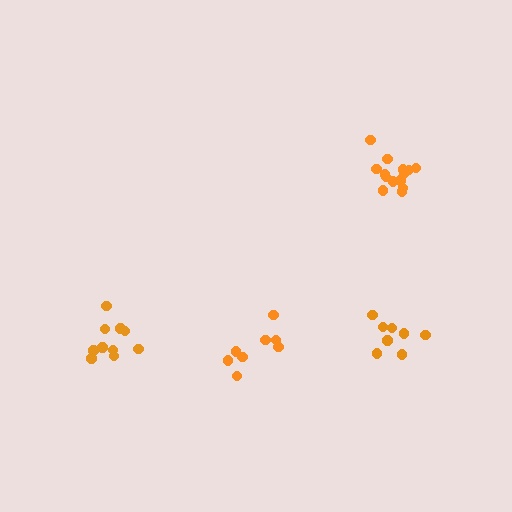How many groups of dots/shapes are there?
There are 4 groups.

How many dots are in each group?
Group 1: 10 dots, Group 2: 8 dots, Group 3: 8 dots, Group 4: 14 dots (40 total).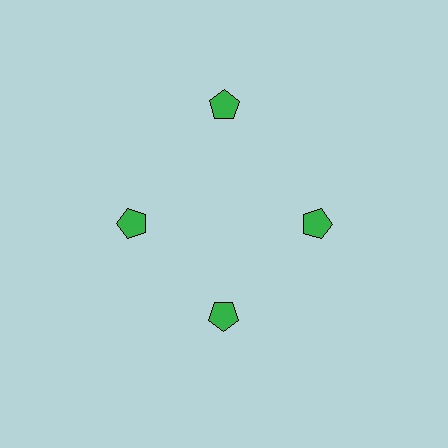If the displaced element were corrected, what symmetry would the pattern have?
It would have 4-fold rotational symmetry — the pattern would map onto itself every 90 degrees.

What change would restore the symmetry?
The symmetry would be restored by moving it inward, back onto the ring so that all 4 pentagons sit at equal angles and equal distance from the center.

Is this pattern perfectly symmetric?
No. The 4 green pentagons are arranged in a ring, but one element near the 12 o'clock position is pushed outward from the center, breaking the 4-fold rotational symmetry.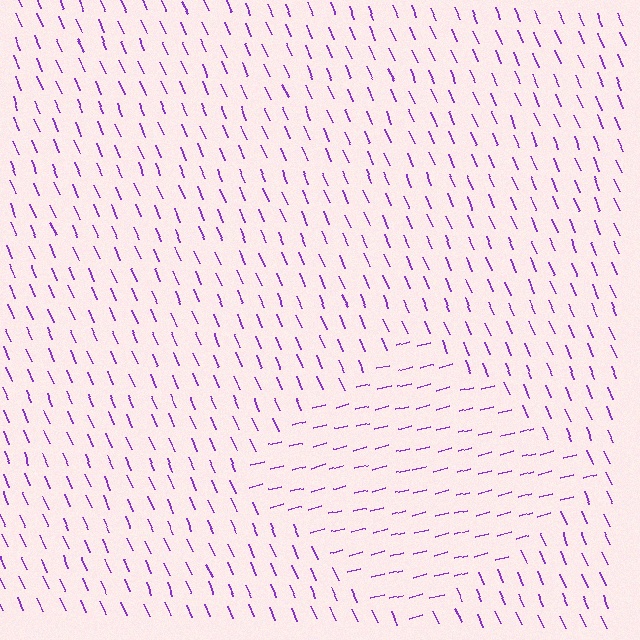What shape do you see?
I see a diamond.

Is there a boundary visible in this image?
Yes, there is a texture boundary formed by a change in line orientation.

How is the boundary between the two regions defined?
The boundary is defined purely by a change in line orientation (approximately 81 degrees difference). All lines are the same color and thickness.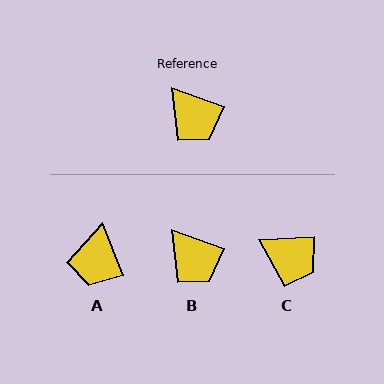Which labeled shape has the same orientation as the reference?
B.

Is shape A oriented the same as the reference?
No, it is off by about 48 degrees.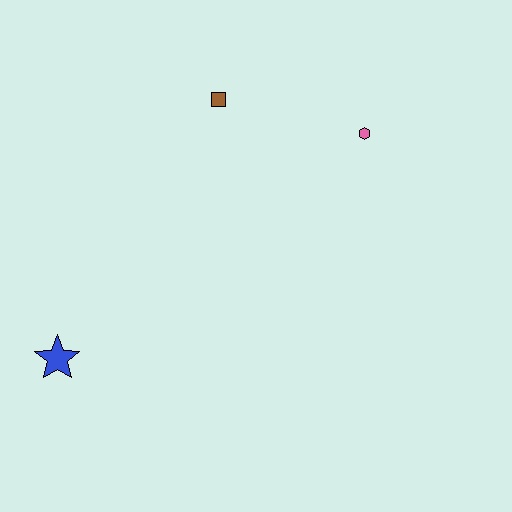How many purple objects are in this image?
There are no purple objects.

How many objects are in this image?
There are 3 objects.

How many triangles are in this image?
There are no triangles.